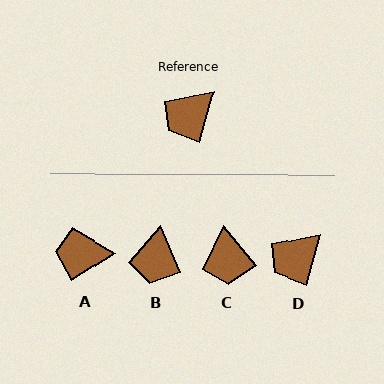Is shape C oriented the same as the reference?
No, it is off by about 54 degrees.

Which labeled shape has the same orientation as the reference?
D.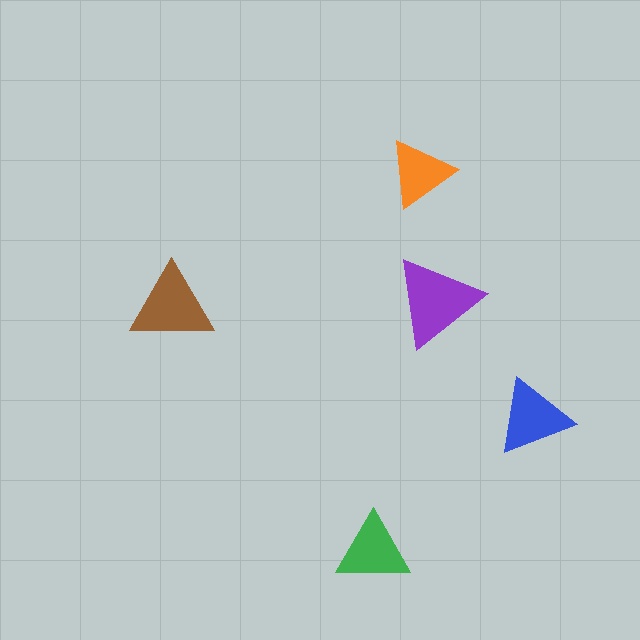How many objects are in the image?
There are 5 objects in the image.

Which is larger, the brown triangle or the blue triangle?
The brown one.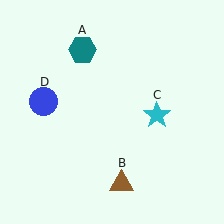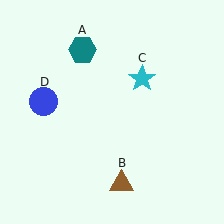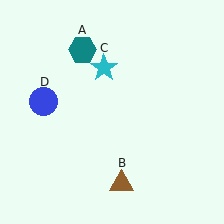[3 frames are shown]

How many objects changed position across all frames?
1 object changed position: cyan star (object C).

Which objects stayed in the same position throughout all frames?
Teal hexagon (object A) and brown triangle (object B) and blue circle (object D) remained stationary.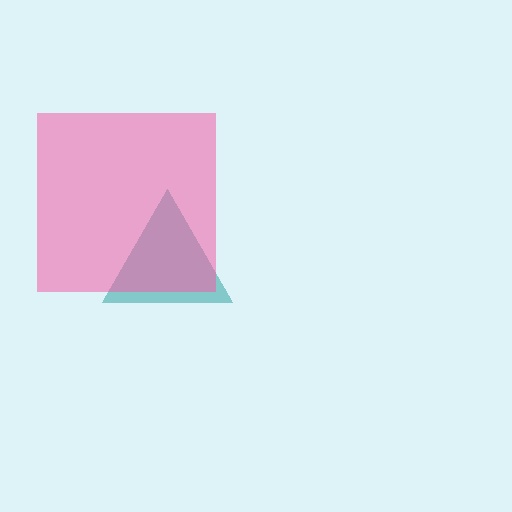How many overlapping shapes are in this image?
There are 2 overlapping shapes in the image.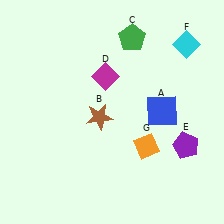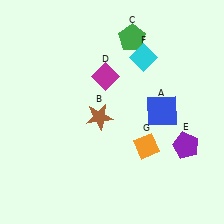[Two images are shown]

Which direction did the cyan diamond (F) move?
The cyan diamond (F) moved left.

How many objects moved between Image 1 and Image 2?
1 object moved between the two images.